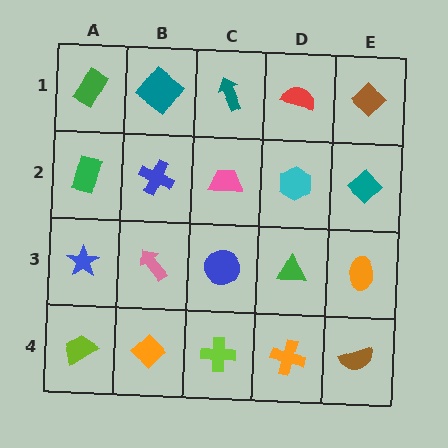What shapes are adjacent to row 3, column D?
A cyan hexagon (row 2, column D), an orange cross (row 4, column D), a blue circle (row 3, column C), an orange ellipse (row 3, column E).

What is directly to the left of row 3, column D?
A blue circle.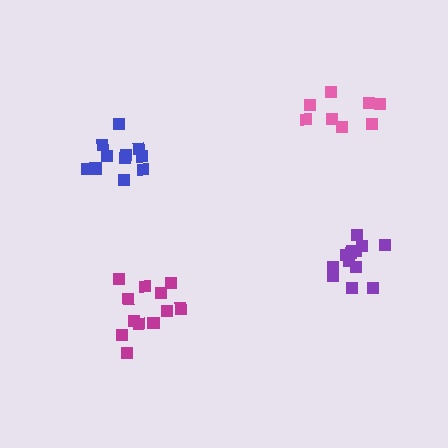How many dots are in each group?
Group 1: 8 dots, Group 2: 12 dots, Group 3: 11 dots, Group 4: 13 dots (44 total).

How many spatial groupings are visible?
There are 4 spatial groupings.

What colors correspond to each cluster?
The clusters are colored: pink, magenta, blue, purple.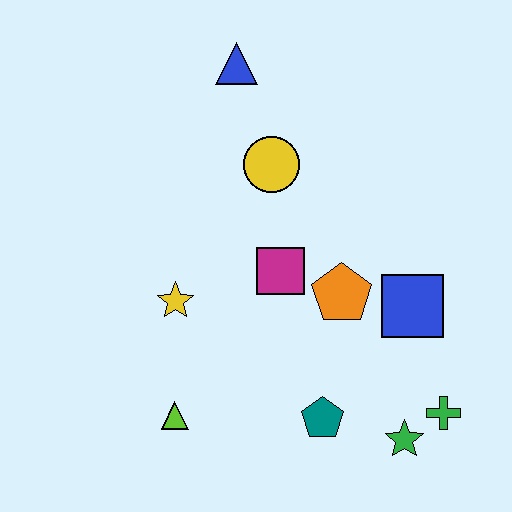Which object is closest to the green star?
The green cross is closest to the green star.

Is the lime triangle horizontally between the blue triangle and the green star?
No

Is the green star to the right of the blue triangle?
Yes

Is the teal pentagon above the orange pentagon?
No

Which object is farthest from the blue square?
The blue triangle is farthest from the blue square.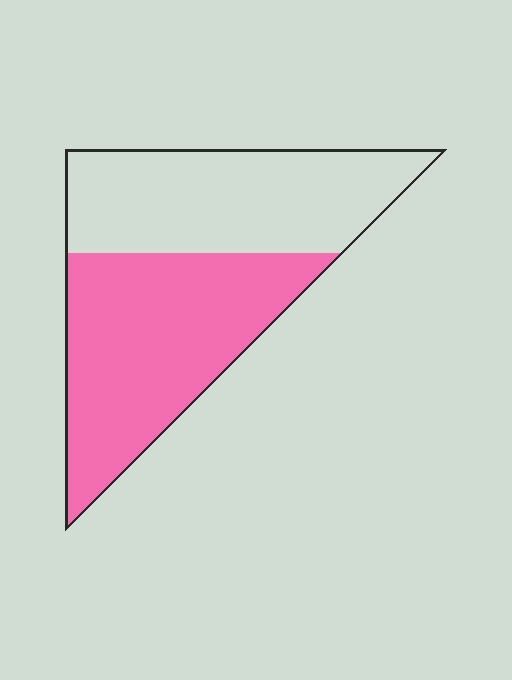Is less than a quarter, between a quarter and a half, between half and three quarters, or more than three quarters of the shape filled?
Between half and three quarters.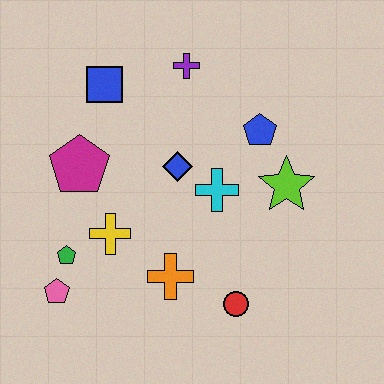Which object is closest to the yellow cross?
The green pentagon is closest to the yellow cross.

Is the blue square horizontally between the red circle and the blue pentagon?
No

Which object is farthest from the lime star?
The pink pentagon is farthest from the lime star.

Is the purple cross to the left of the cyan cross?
Yes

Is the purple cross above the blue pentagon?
Yes